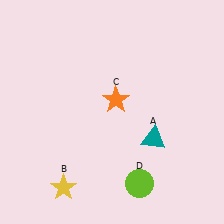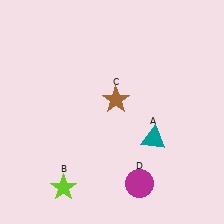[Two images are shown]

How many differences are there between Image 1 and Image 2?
There are 3 differences between the two images.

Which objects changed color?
B changed from yellow to lime. C changed from orange to brown. D changed from lime to magenta.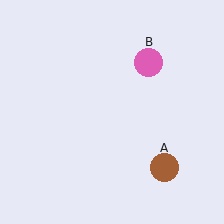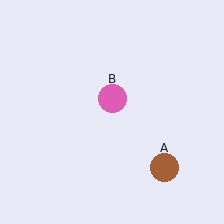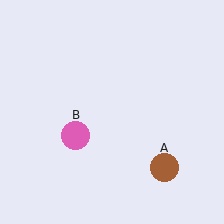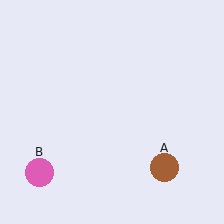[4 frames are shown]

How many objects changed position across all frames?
1 object changed position: pink circle (object B).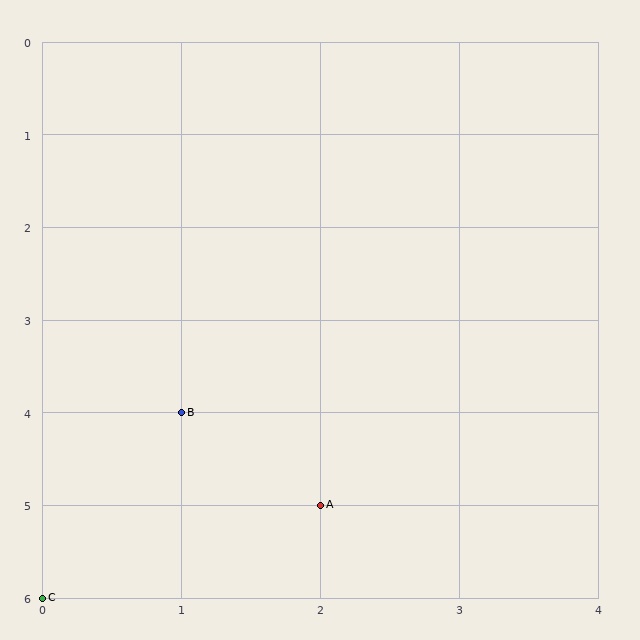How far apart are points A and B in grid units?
Points A and B are 1 column and 1 row apart (about 1.4 grid units diagonally).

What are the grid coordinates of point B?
Point B is at grid coordinates (1, 4).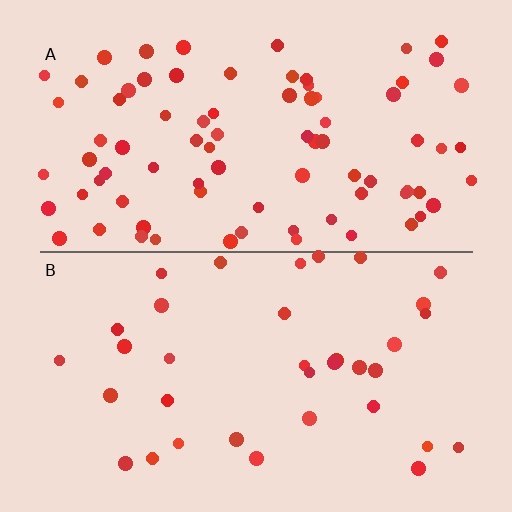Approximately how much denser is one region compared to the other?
Approximately 2.3× — region A over region B.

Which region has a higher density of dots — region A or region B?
A (the top).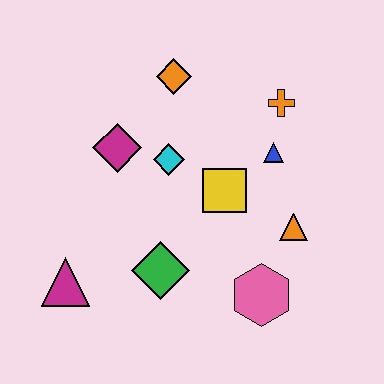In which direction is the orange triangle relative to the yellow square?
The orange triangle is to the right of the yellow square.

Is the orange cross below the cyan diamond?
No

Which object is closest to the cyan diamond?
The magenta diamond is closest to the cyan diamond.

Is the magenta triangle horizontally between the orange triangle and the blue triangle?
No